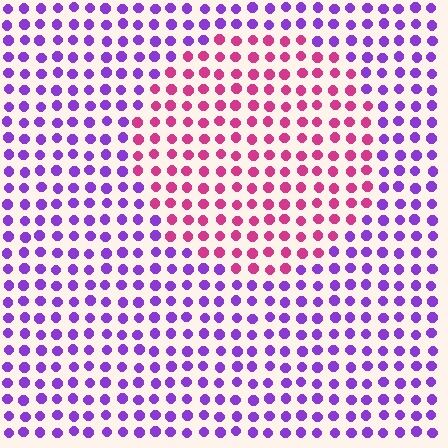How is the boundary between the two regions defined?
The boundary is defined purely by a slight shift in hue (about 56 degrees). Spacing, size, and orientation are identical on both sides.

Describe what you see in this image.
The image is filled with small purple elements in a uniform arrangement. A circle-shaped region is visible where the elements are tinted to a slightly different hue, forming a subtle color boundary.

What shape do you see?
I see a circle.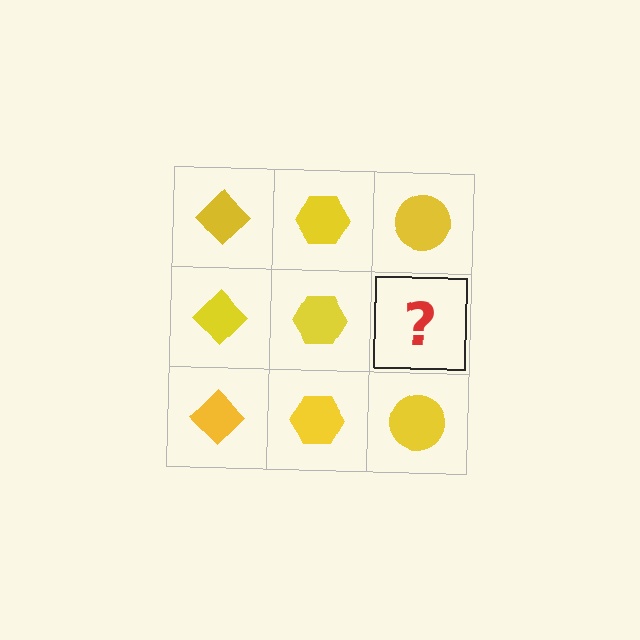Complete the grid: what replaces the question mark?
The question mark should be replaced with a yellow circle.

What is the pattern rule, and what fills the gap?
The rule is that each column has a consistent shape. The gap should be filled with a yellow circle.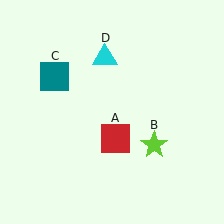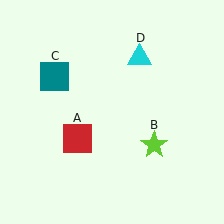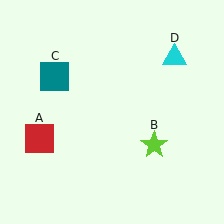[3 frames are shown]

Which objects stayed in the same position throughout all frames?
Lime star (object B) and teal square (object C) remained stationary.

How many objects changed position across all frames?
2 objects changed position: red square (object A), cyan triangle (object D).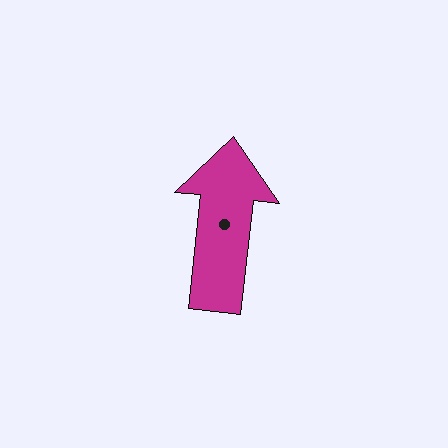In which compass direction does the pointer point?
North.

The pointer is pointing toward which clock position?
Roughly 12 o'clock.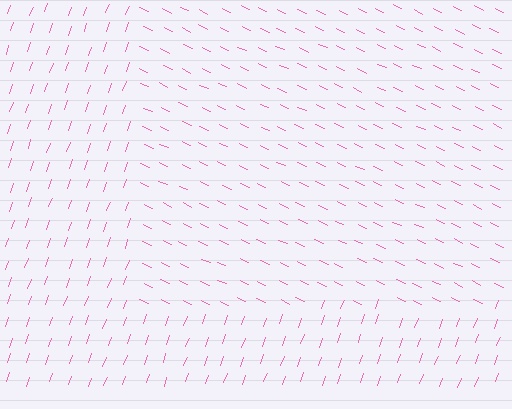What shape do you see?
I see a rectangle.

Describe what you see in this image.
The image is filled with small pink line segments. A rectangle region in the image has lines oriented differently from the surrounding lines, creating a visible texture boundary.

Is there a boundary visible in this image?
Yes, there is a texture boundary formed by a change in line orientation.